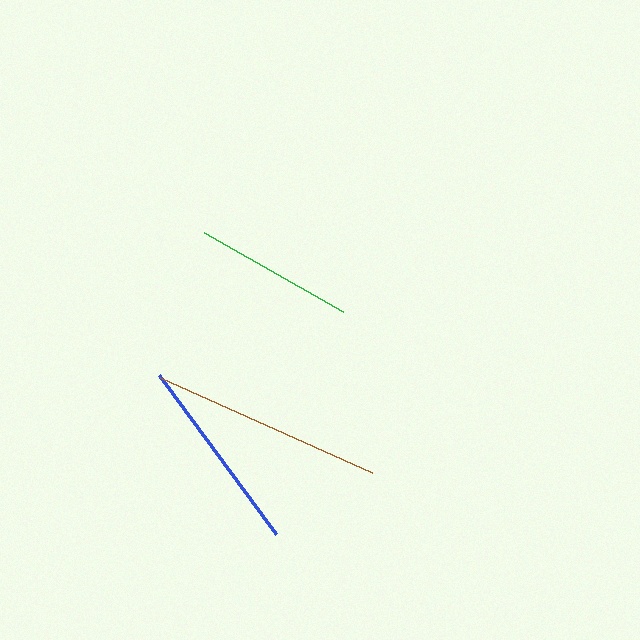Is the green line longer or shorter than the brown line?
The brown line is longer than the green line.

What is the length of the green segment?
The green segment is approximately 160 pixels long.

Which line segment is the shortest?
The green line is the shortest at approximately 160 pixels.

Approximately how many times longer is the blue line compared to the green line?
The blue line is approximately 1.2 times the length of the green line.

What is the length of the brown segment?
The brown segment is approximately 233 pixels long.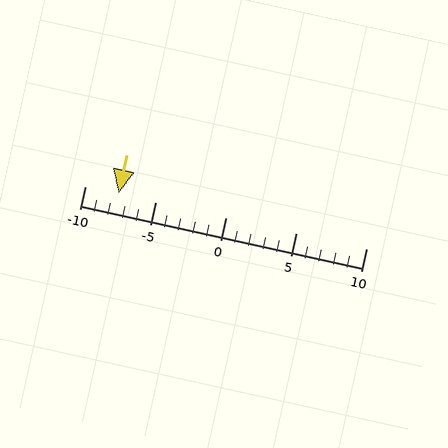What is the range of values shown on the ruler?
The ruler shows values from -10 to 10.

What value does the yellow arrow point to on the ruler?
The yellow arrow points to approximately -8.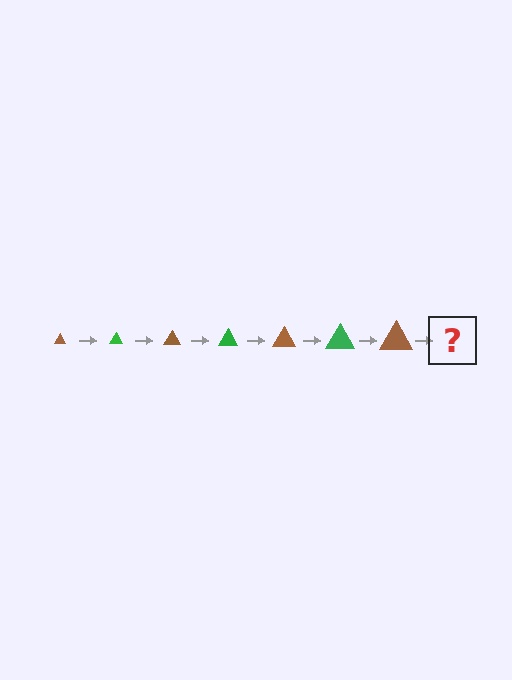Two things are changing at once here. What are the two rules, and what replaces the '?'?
The two rules are that the triangle grows larger each step and the color cycles through brown and green. The '?' should be a green triangle, larger than the previous one.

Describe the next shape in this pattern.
It should be a green triangle, larger than the previous one.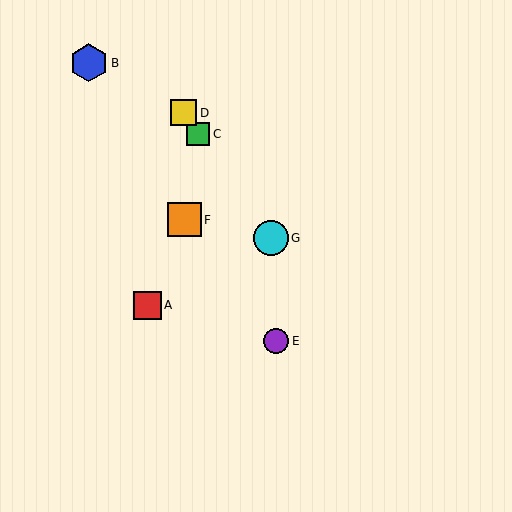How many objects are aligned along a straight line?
3 objects (C, D, G) are aligned along a straight line.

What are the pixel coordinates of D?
Object D is at (183, 113).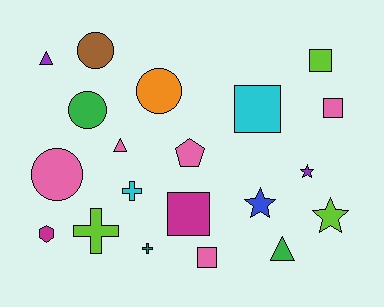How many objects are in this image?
There are 20 objects.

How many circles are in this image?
There are 4 circles.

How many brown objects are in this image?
There is 1 brown object.